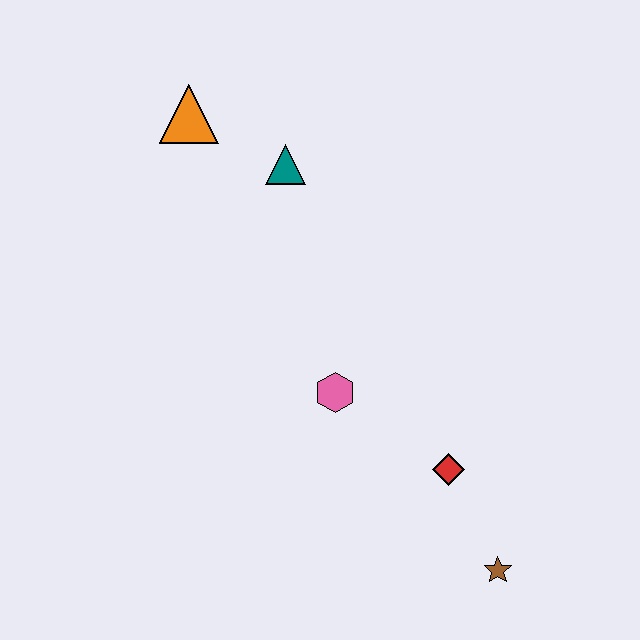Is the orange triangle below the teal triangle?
No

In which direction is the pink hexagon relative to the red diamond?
The pink hexagon is to the left of the red diamond.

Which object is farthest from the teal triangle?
The brown star is farthest from the teal triangle.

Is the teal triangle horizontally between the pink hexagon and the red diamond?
No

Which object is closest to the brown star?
The red diamond is closest to the brown star.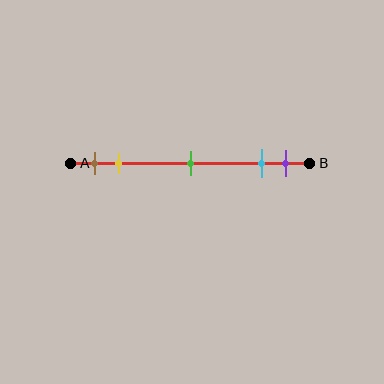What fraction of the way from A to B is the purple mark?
The purple mark is approximately 90% (0.9) of the way from A to B.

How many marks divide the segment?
There are 5 marks dividing the segment.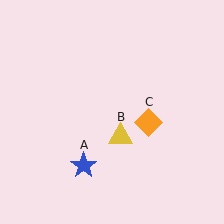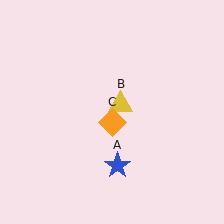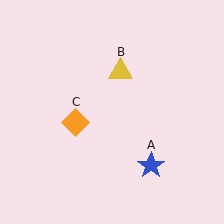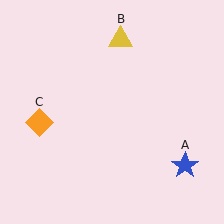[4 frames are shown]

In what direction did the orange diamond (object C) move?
The orange diamond (object C) moved left.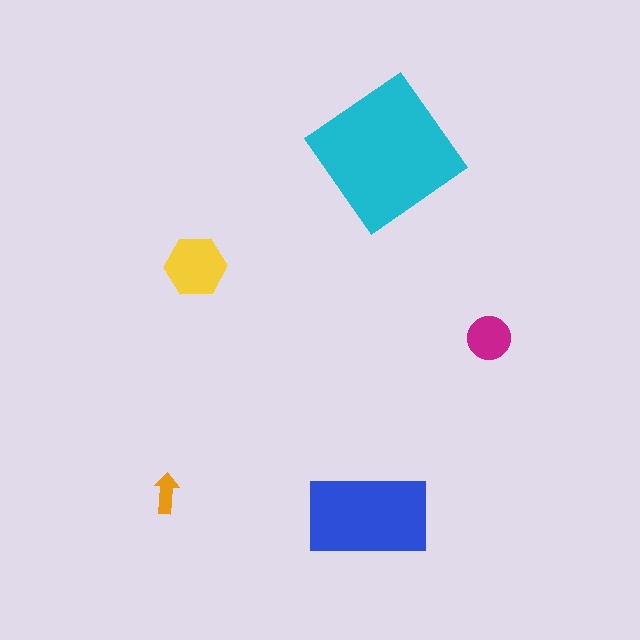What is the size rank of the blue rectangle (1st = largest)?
2nd.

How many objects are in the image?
There are 5 objects in the image.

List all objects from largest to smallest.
The cyan diamond, the blue rectangle, the yellow hexagon, the magenta circle, the orange arrow.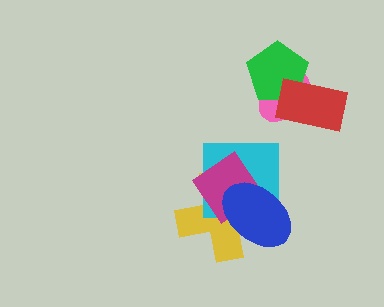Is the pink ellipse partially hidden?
Yes, it is partially covered by another shape.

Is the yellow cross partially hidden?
Yes, it is partially covered by another shape.